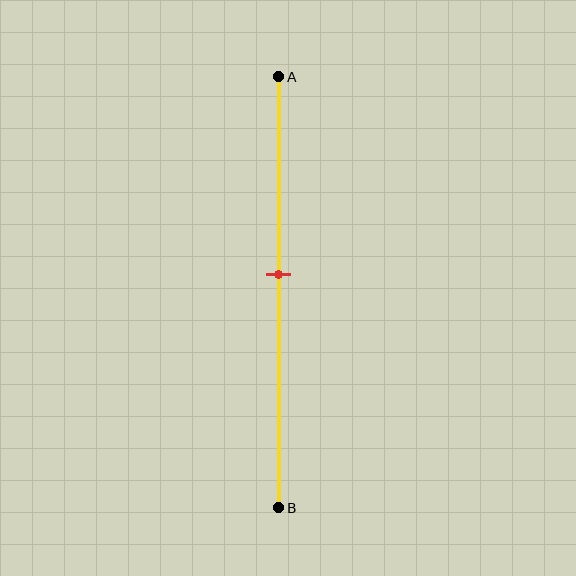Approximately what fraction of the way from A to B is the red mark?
The red mark is approximately 45% of the way from A to B.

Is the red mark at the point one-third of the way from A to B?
No, the mark is at about 45% from A, not at the 33% one-third point.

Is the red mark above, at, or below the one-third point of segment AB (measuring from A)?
The red mark is below the one-third point of segment AB.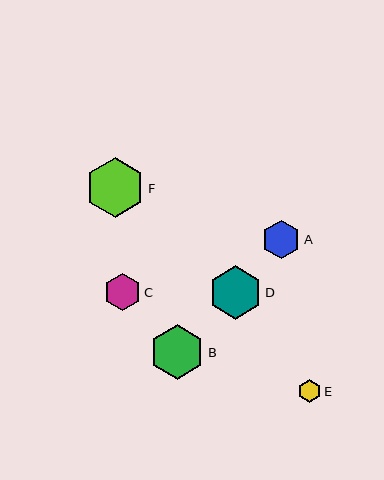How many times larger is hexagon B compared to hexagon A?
Hexagon B is approximately 1.4 times the size of hexagon A.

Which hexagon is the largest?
Hexagon F is the largest with a size of approximately 59 pixels.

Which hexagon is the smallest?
Hexagon E is the smallest with a size of approximately 23 pixels.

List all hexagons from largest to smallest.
From largest to smallest: F, B, D, A, C, E.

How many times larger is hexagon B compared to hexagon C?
Hexagon B is approximately 1.5 times the size of hexagon C.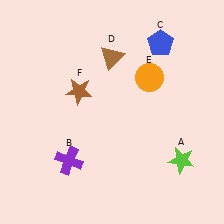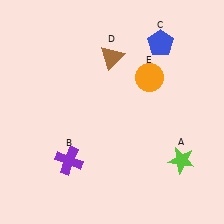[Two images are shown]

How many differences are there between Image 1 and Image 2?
There is 1 difference between the two images.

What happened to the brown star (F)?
The brown star (F) was removed in Image 2. It was in the top-left area of Image 1.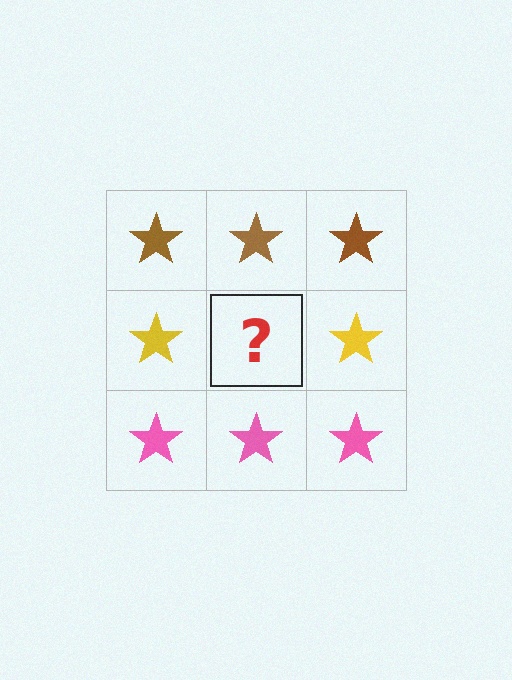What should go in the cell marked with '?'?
The missing cell should contain a yellow star.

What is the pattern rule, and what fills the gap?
The rule is that each row has a consistent color. The gap should be filled with a yellow star.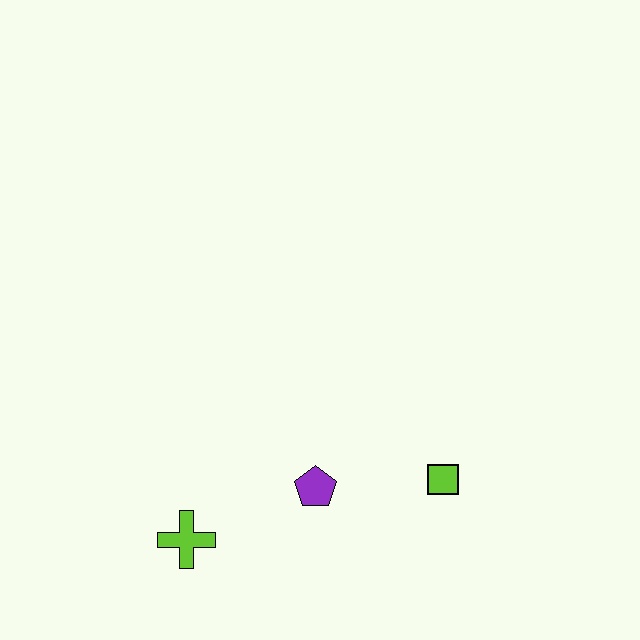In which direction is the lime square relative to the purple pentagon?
The lime square is to the right of the purple pentagon.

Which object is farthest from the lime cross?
The lime square is farthest from the lime cross.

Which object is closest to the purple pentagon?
The lime square is closest to the purple pentagon.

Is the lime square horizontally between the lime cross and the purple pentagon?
No